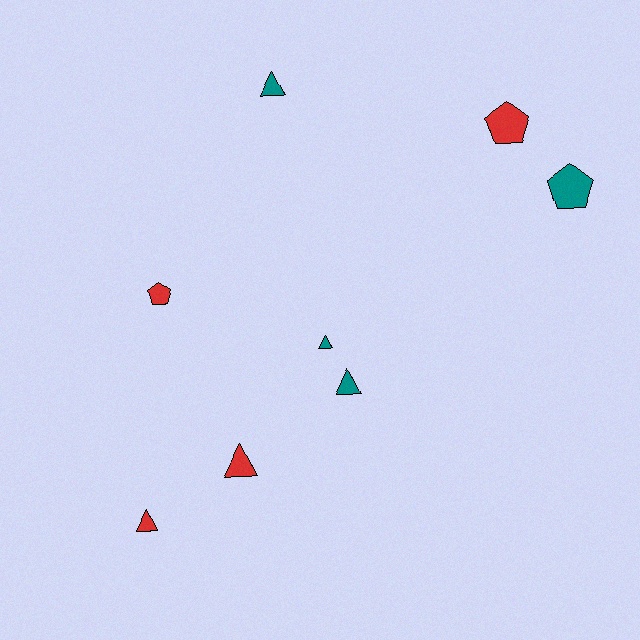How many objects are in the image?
There are 8 objects.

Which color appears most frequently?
Teal, with 4 objects.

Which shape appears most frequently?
Triangle, with 5 objects.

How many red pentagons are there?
There are 2 red pentagons.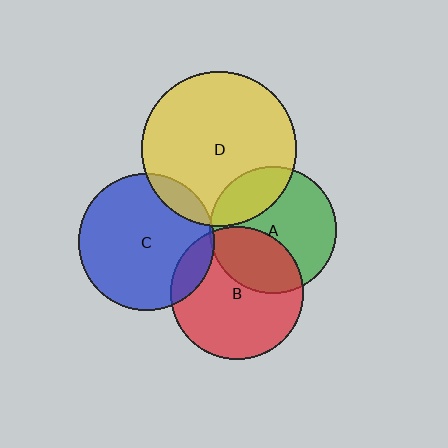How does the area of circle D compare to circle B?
Approximately 1.4 times.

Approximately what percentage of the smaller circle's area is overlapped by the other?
Approximately 5%.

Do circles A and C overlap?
Yes.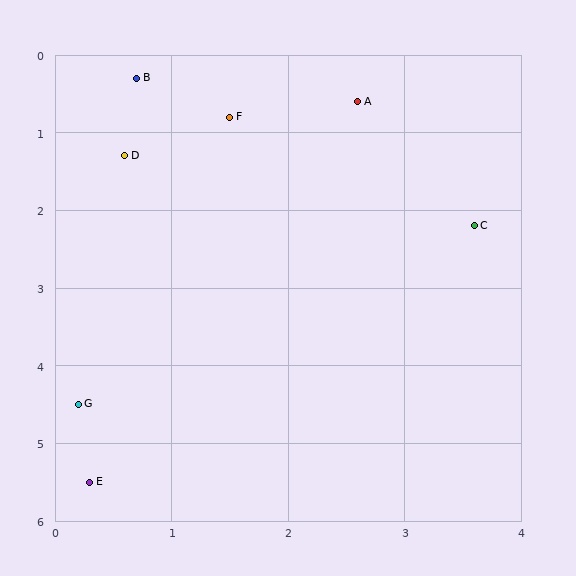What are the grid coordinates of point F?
Point F is at approximately (1.5, 0.8).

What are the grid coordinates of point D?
Point D is at approximately (0.6, 1.3).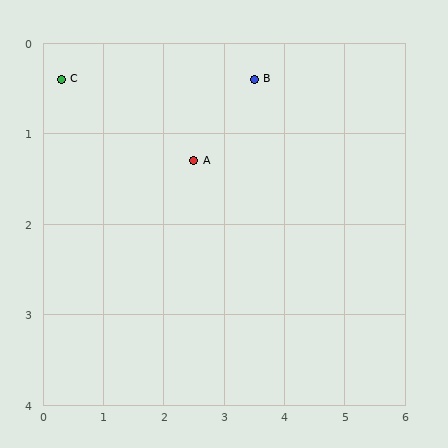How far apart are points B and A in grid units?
Points B and A are about 1.3 grid units apart.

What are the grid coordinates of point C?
Point C is at approximately (0.3, 0.4).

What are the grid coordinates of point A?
Point A is at approximately (2.5, 1.3).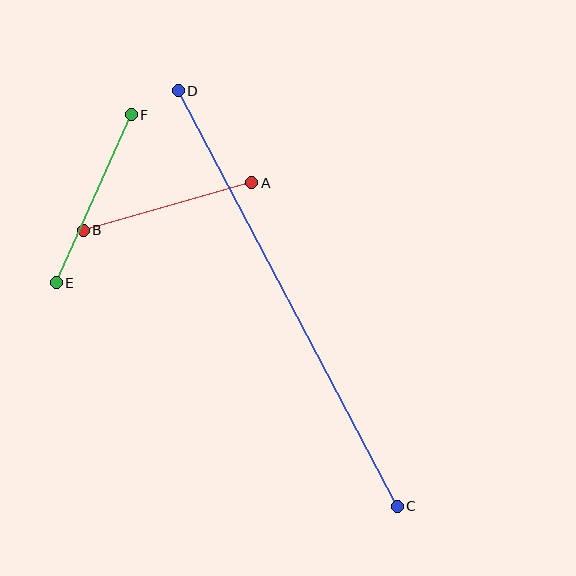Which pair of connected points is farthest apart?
Points C and D are farthest apart.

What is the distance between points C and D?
The distance is approximately 470 pixels.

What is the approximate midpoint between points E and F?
The midpoint is at approximately (94, 199) pixels.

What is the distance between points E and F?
The distance is approximately 184 pixels.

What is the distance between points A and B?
The distance is approximately 175 pixels.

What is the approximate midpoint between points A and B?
The midpoint is at approximately (168, 207) pixels.